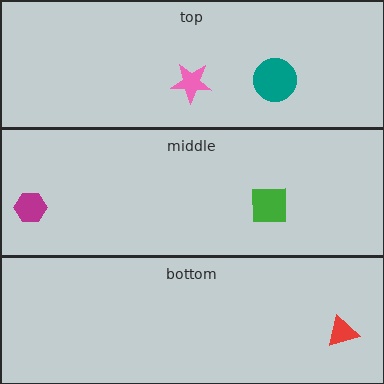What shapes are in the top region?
The pink star, the teal circle.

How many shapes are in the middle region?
2.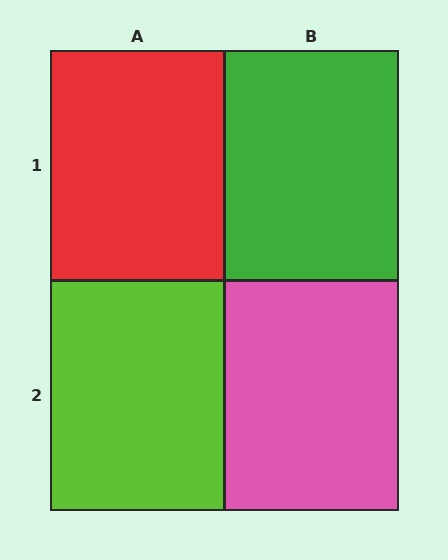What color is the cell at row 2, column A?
Lime.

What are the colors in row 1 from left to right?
Red, green.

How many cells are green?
1 cell is green.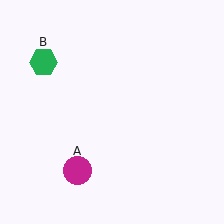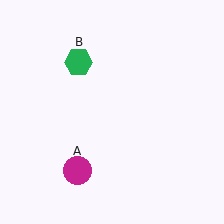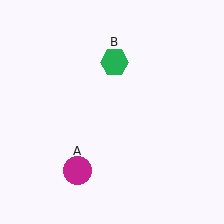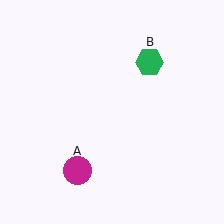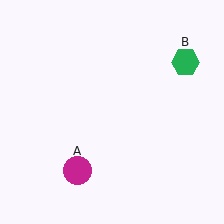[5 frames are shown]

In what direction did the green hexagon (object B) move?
The green hexagon (object B) moved right.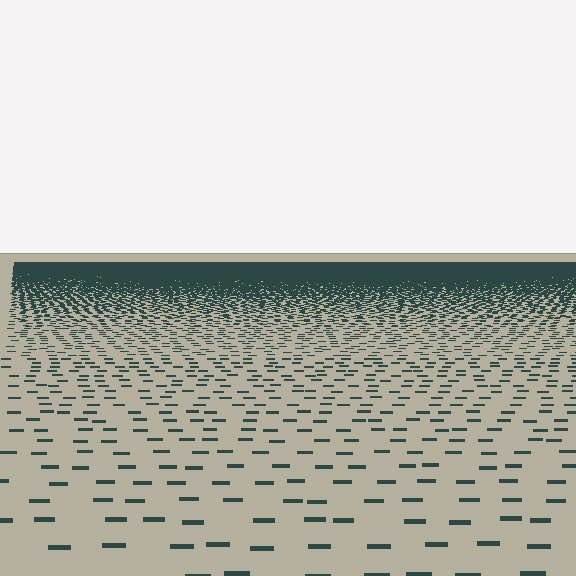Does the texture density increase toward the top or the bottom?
Density increases toward the top.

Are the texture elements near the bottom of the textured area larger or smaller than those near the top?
Larger. Near the bottom, elements are closer to the viewer and appear at a bigger on-screen size.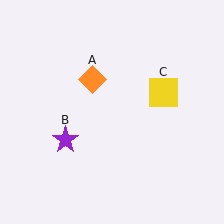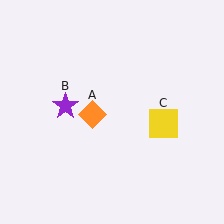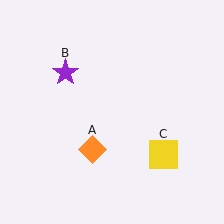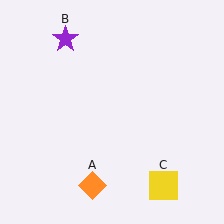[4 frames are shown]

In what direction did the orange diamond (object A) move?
The orange diamond (object A) moved down.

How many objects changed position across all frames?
3 objects changed position: orange diamond (object A), purple star (object B), yellow square (object C).